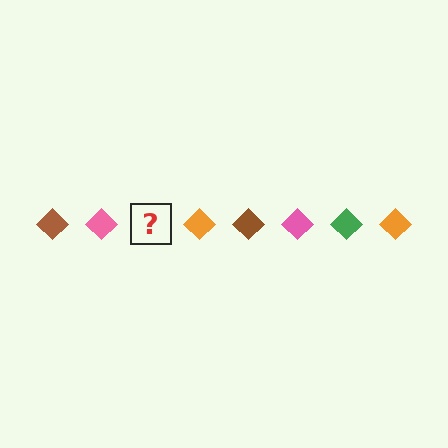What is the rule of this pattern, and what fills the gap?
The rule is that the pattern cycles through brown, pink, green, orange diamonds. The gap should be filled with a green diamond.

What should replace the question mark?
The question mark should be replaced with a green diamond.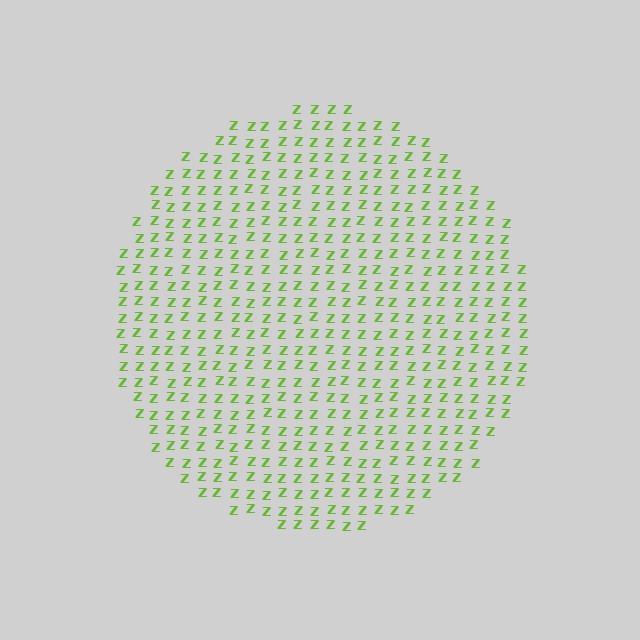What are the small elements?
The small elements are letter Z's.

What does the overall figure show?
The overall figure shows a circle.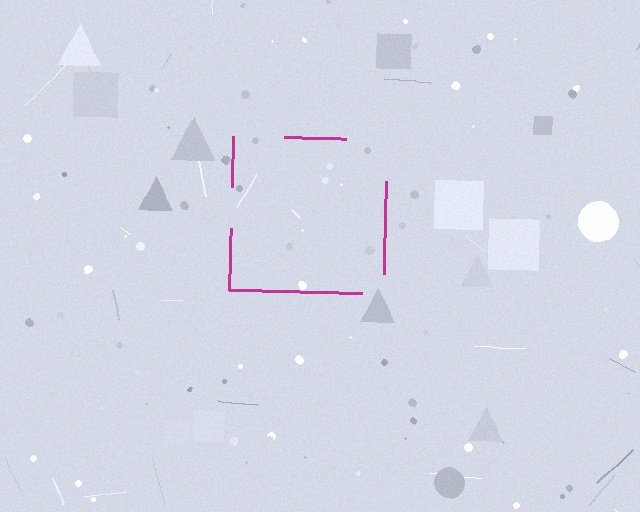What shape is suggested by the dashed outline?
The dashed outline suggests a square.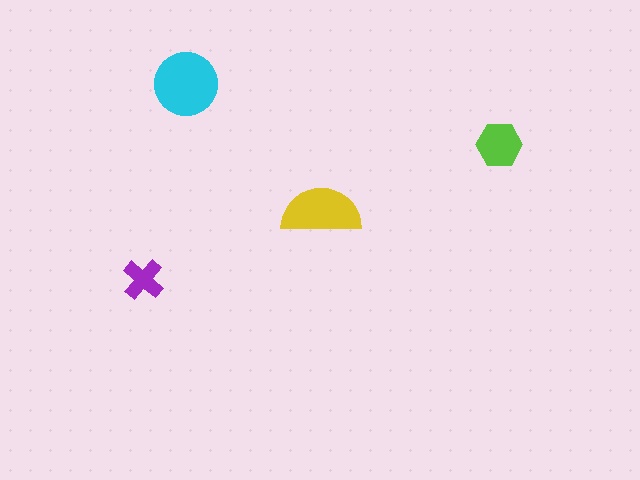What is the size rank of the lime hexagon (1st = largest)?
3rd.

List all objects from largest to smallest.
The cyan circle, the yellow semicircle, the lime hexagon, the purple cross.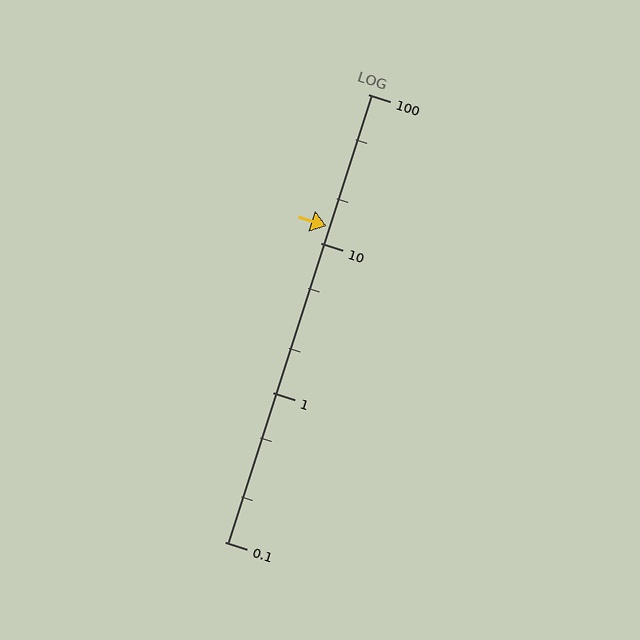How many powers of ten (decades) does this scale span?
The scale spans 3 decades, from 0.1 to 100.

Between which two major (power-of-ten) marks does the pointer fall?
The pointer is between 10 and 100.